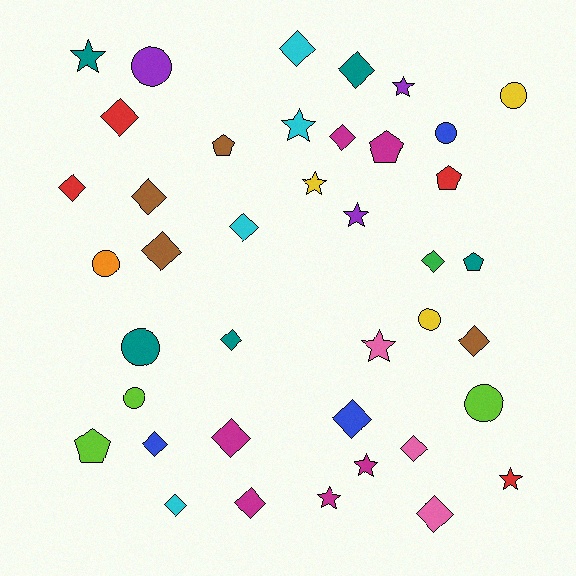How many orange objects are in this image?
There is 1 orange object.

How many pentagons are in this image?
There are 5 pentagons.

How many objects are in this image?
There are 40 objects.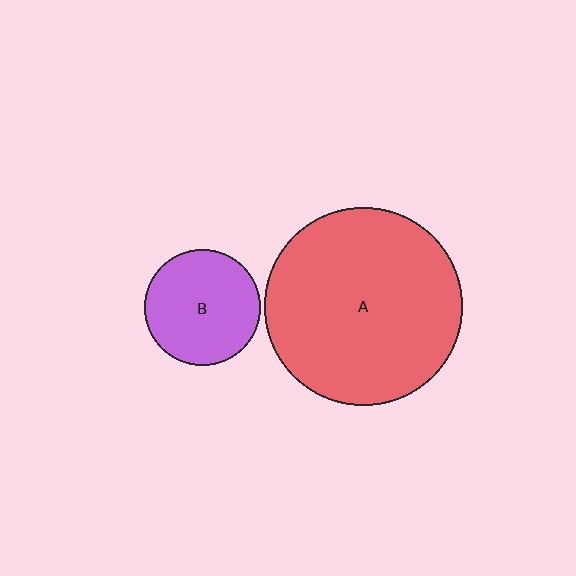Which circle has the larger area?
Circle A (red).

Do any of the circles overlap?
No, none of the circles overlap.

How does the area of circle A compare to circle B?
Approximately 2.9 times.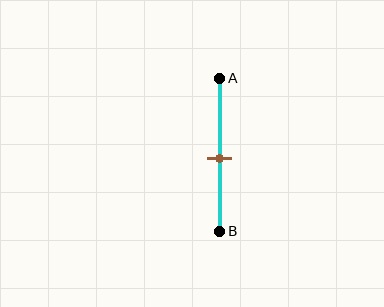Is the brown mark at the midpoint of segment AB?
Yes, the mark is approximately at the midpoint.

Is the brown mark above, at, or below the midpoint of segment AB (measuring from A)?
The brown mark is approximately at the midpoint of segment AB.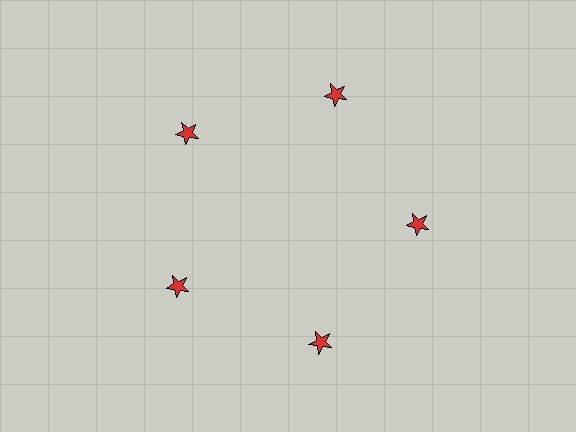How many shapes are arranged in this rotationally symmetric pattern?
There are 5 shapes, arranged in 5 groups of 1.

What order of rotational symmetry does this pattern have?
This pattern has 5-fold rotational symmetry.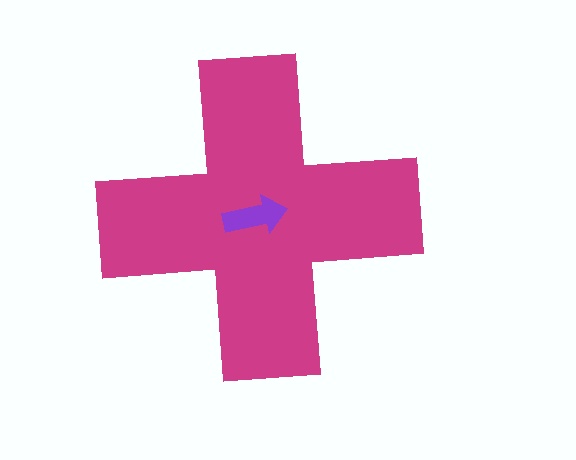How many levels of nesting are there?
2.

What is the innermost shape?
The purple arrow.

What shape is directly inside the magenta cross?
The purple arrow.